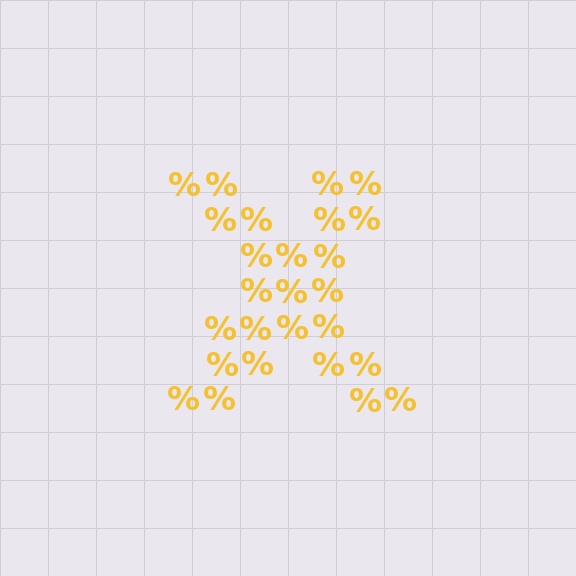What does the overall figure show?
The overall figure shows the letter X.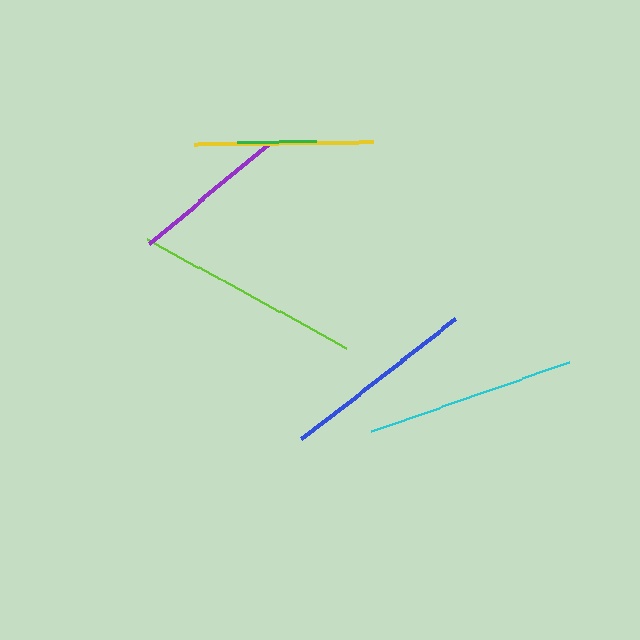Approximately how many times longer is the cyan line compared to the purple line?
The cyan line is approximately 1.3 times the length of the purple line.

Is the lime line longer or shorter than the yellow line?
The lime line is longer than the yellow line.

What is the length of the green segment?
The green segment is approximately 79 pixels long.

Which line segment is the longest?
The lime line is the longest at approximately 227 pixels.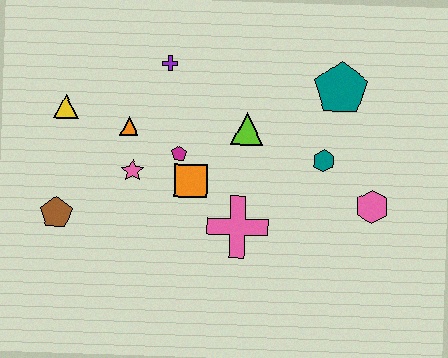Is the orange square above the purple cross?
No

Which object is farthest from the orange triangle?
The pink hexagon is farthest from the orange triangle.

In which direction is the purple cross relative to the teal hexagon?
The purple cross is to the left of the teal hexagon.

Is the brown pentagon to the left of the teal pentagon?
Yes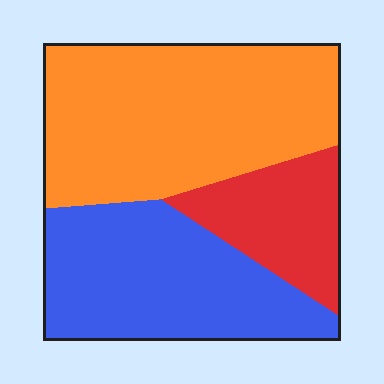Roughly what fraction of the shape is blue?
Blue covers around 35% of the shape.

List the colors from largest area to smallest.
From largest to smallest: orange, blue, red.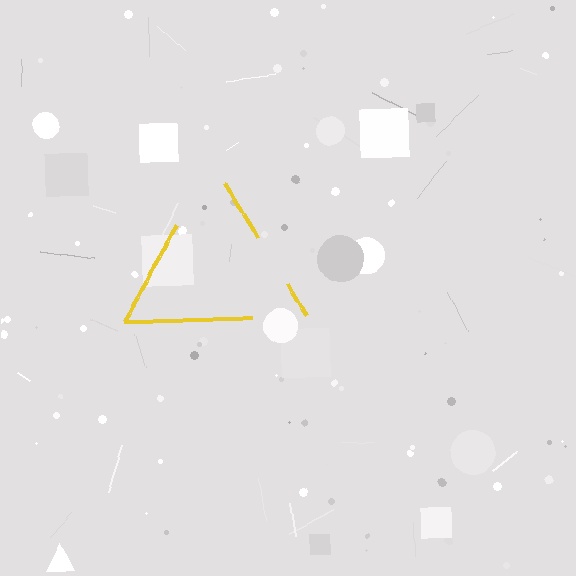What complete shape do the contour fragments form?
The contour fragments form a triangle.